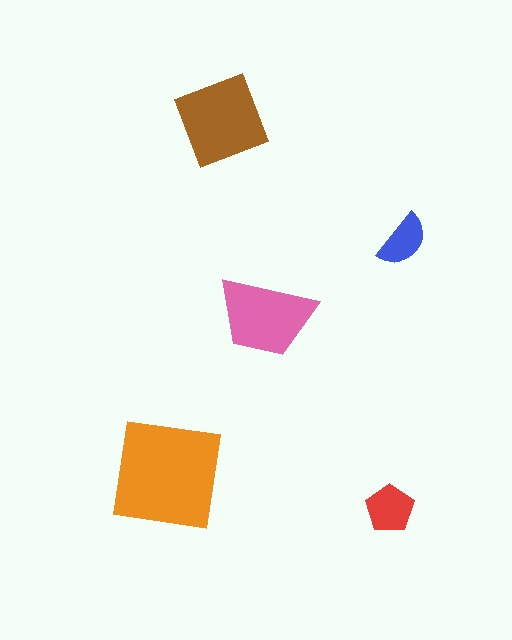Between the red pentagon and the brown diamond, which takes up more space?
The brown diamond.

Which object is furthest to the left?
The orange square is leftmost.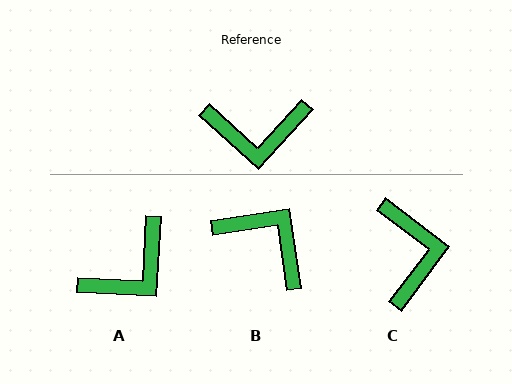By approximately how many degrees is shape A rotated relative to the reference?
Approximately 39 degrees counter-clockwise.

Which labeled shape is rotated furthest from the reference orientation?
B, about 141 degrees away.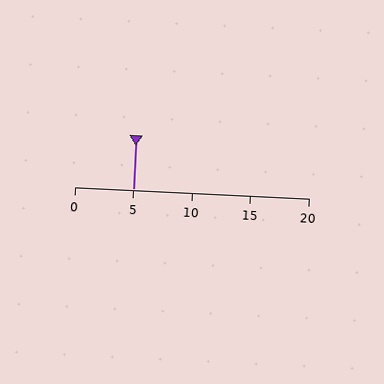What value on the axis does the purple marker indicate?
The marker indicates approximately 5.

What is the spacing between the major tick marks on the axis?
The major ticks are spaced 5 apart.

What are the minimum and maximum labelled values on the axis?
The axis runs from 0 to 20.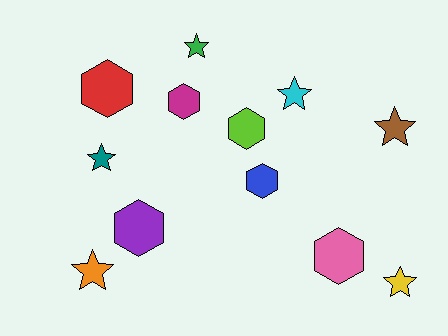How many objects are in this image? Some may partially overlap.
There are 12 objects.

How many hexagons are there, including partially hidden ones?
There are 6 hexagons.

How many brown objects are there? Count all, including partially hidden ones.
There is 1 brown object.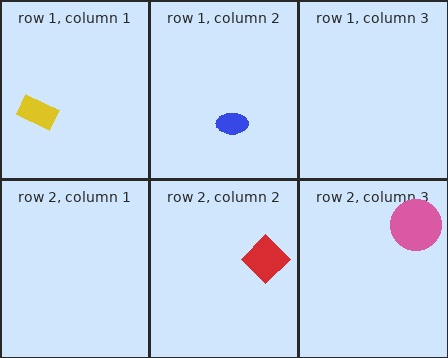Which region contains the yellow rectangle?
The row 1, column 1 region.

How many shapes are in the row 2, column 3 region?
1.